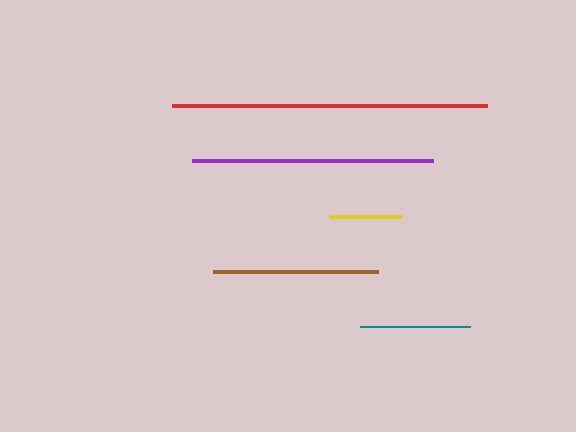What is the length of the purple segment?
The purple segment is approximately 241 pixels long.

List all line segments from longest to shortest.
From longest to shortest: red, purple, brown, teal, yellow.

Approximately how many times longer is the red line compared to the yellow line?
The red line is approximately 4.3 times the length of the yellow line.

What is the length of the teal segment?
The teal segment is approximately 110 pixels long.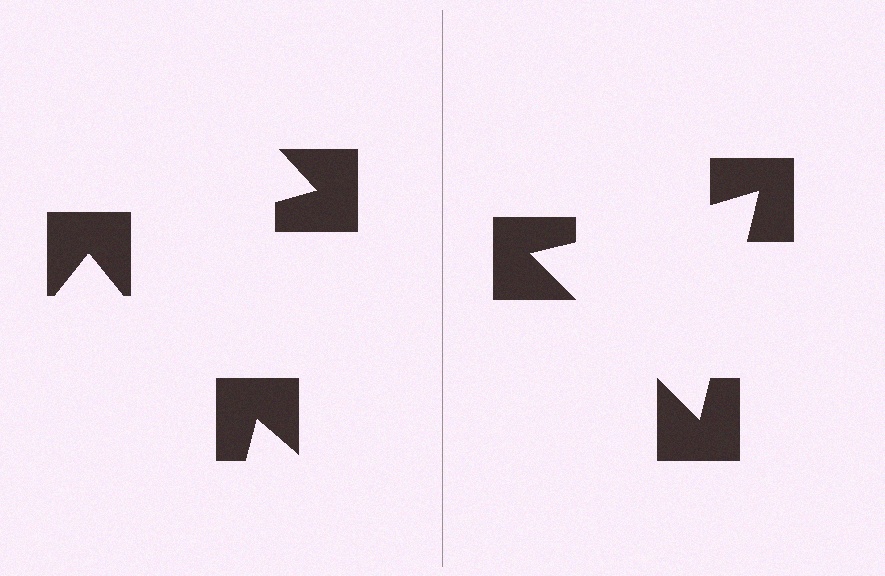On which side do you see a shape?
An illusory triangle appears on the right side. On the left side the wedge cuts are rotated, so no coherent shape forms.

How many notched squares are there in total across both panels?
6 — 3 on each side.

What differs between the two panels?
The notched squares are positioned identically on both sides; only the wedge orientations differ. On the right they align to a triangle; on the left they are misaligned.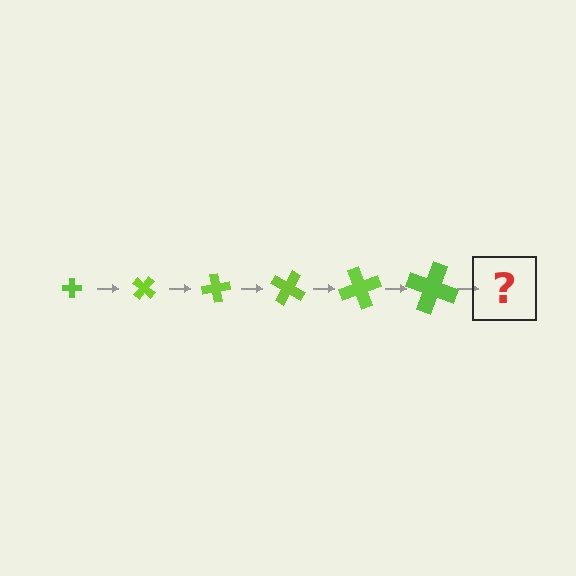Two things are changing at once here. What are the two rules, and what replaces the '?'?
The two rules are that the cross grows larger each step and it rotates 40 degrees each step. The '?' should be a cross, larger than the previous one and rotated 240 degrees from the start.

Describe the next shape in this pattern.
It should be a cross, larger than the previous one and rotated 240 degrees from the start.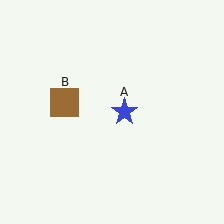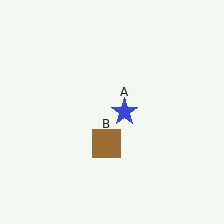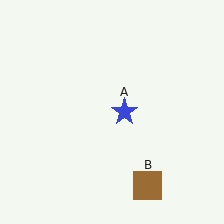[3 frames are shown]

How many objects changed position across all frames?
1 object changed position: brown square (object B).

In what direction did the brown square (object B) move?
The brown square (object B) moved down and to the right.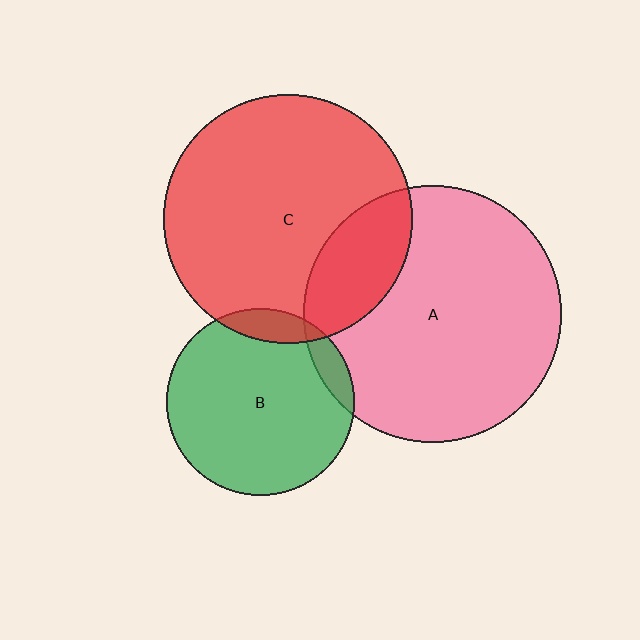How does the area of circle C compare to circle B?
Approximately 1.8 times.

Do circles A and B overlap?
Yes.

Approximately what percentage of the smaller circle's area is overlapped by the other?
Approximately 10%.